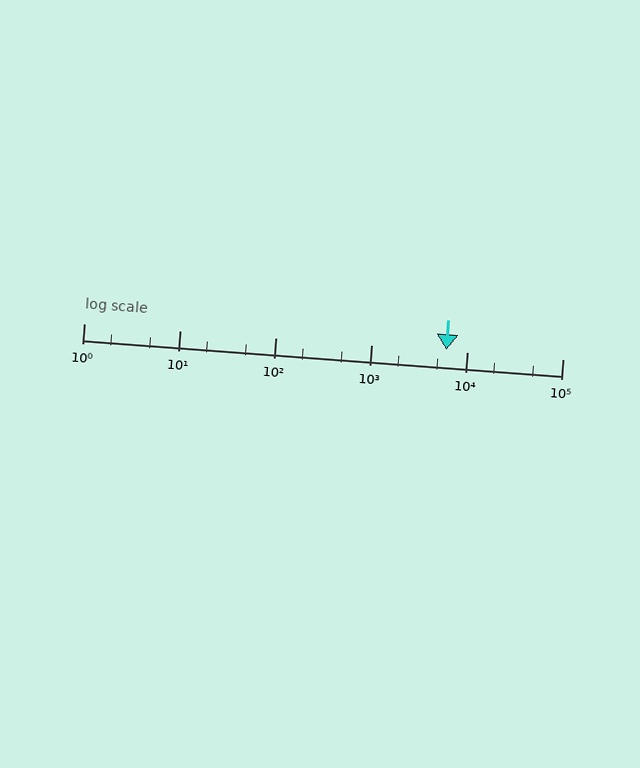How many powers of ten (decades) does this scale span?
The scale spans 5 decades, from 1 to 100000.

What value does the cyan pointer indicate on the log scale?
The pointer indicates approximately 6100.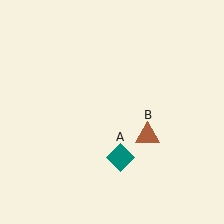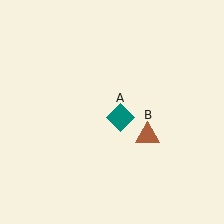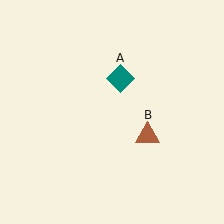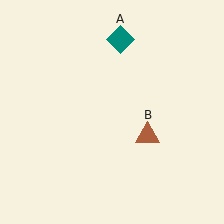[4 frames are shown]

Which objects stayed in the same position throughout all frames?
Brown triangle (object B) remained stationary.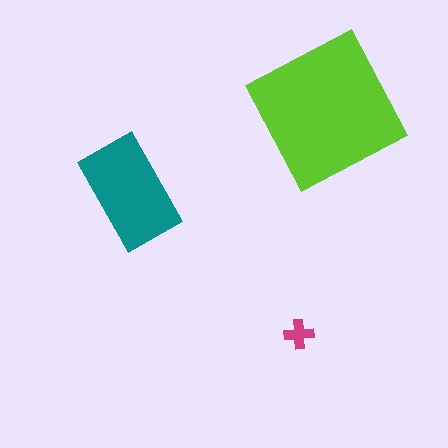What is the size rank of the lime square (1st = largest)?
1st.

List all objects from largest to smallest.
The lime square, the teal rectangle, the magenta cross.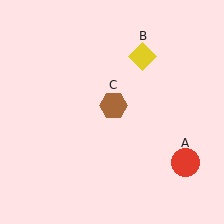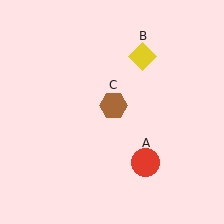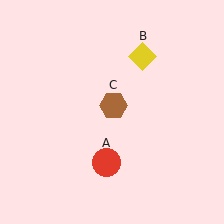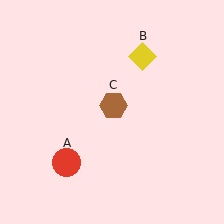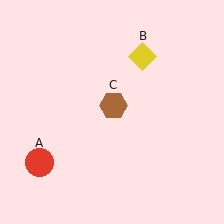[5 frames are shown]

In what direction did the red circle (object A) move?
The red circle (object A) moved left.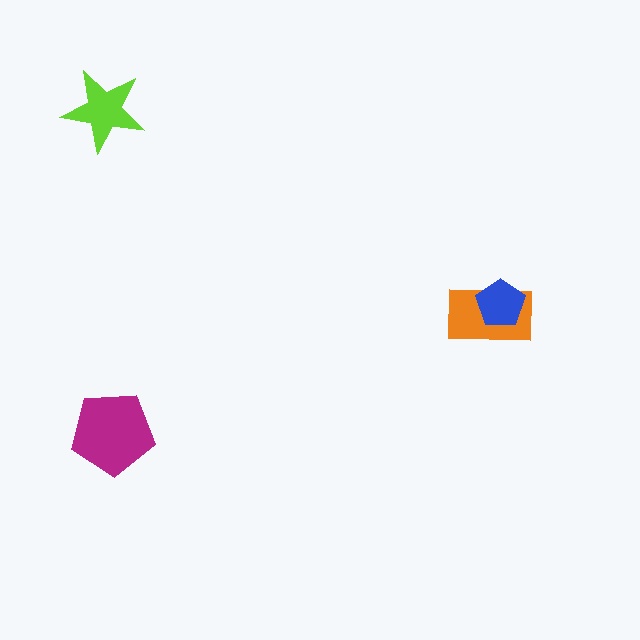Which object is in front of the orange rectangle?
The blue pentagon is in front of the orange rectangle.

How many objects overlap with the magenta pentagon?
0 objects overlap with the magenta pentagon.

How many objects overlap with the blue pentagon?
1 object overlaps with the blue pentagon.